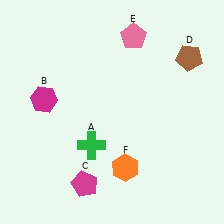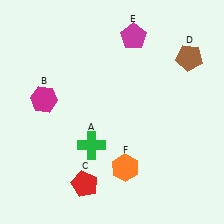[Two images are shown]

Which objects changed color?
C changed from magenta to red. E changed from pink to magenta.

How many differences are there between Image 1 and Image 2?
There are 2 differences between the two images.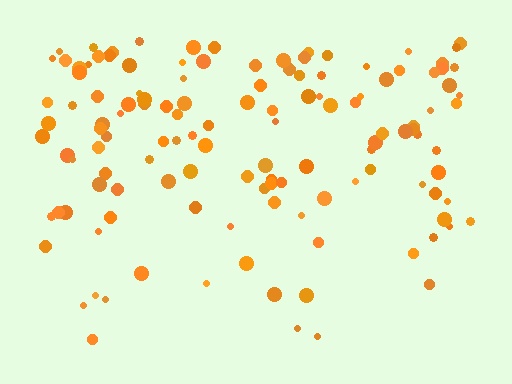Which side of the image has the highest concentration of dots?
The top.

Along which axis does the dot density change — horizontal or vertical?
Vertical.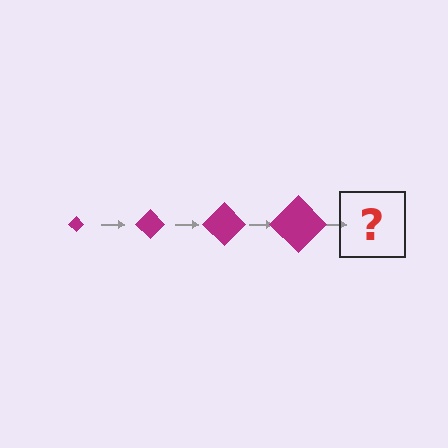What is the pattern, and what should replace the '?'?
The pattern is that the diamond gets progressively larger each step. The '?' should be a magenta diamond, larger than the previous one.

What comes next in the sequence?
The next element should be a magenta diamond, larger than the previous one.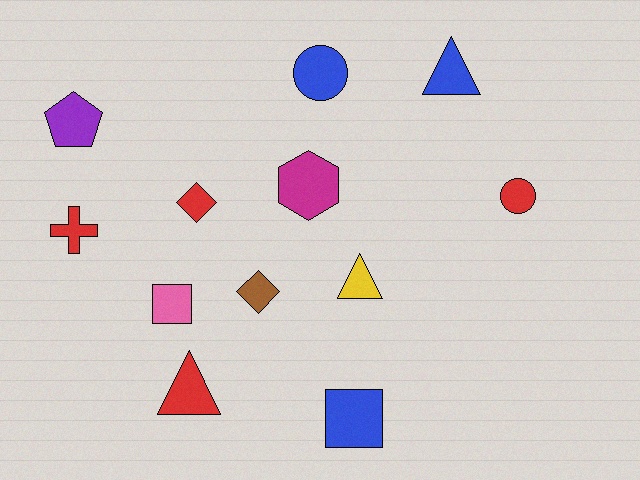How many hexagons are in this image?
There is 1 hexagon.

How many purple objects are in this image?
There is 1 purple object.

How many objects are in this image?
There are 12 objects.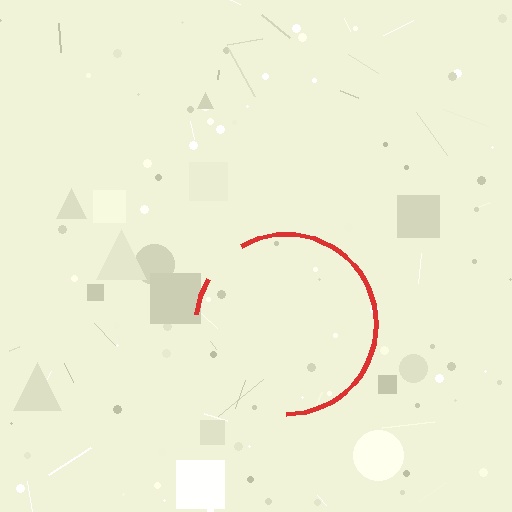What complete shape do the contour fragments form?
The contour fragments form a circle.